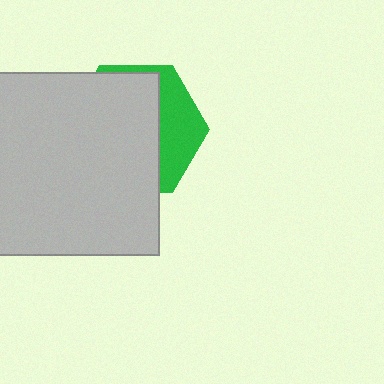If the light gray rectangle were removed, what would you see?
You would see the complete green hexagon.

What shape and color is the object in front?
The object in front is a light gray rectangle.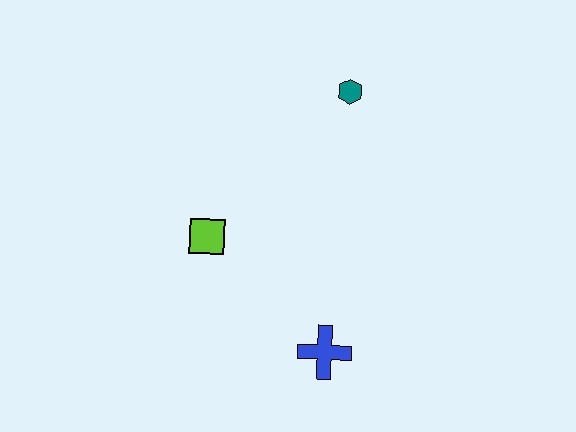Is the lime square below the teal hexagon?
Yes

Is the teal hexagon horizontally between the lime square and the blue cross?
No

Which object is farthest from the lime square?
The teal hexagon is farthest from the lime square.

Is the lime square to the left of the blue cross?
Yes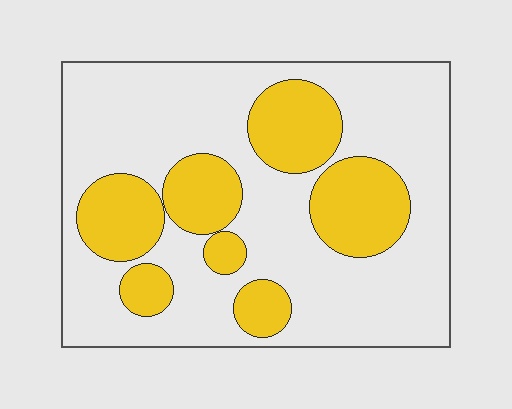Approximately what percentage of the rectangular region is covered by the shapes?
Approximately 30%.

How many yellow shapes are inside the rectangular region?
7.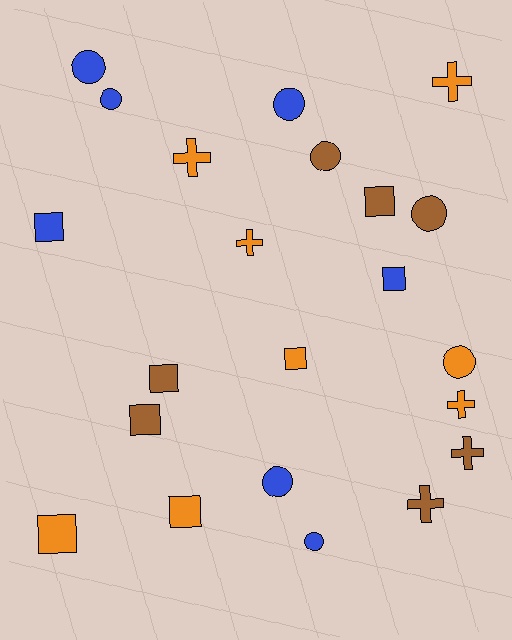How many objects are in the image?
There are 22 objects.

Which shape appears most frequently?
Square, with 8 objects.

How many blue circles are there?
There are 5 blue circles.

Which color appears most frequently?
Orange, with 8 objects.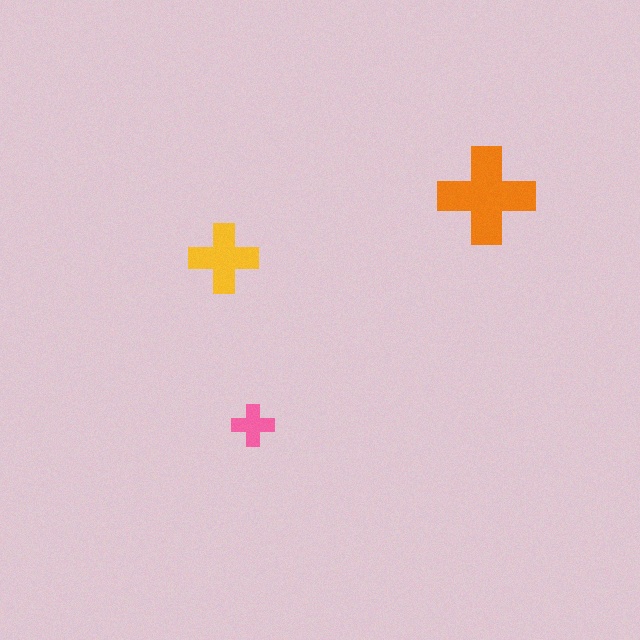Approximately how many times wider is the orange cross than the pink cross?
About 2.5 times wider.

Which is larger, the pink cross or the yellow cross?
The yellow one.